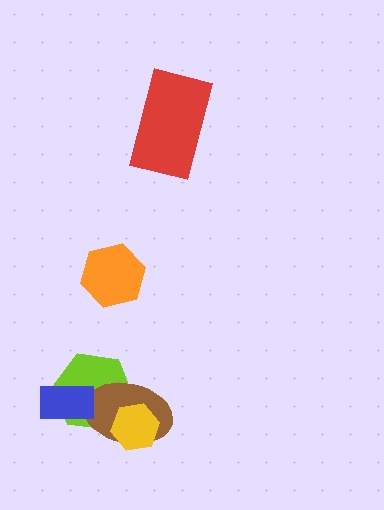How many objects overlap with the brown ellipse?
3 objects overlap with the brown ellipse.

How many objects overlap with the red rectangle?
0 objects overlap with the red rectangle.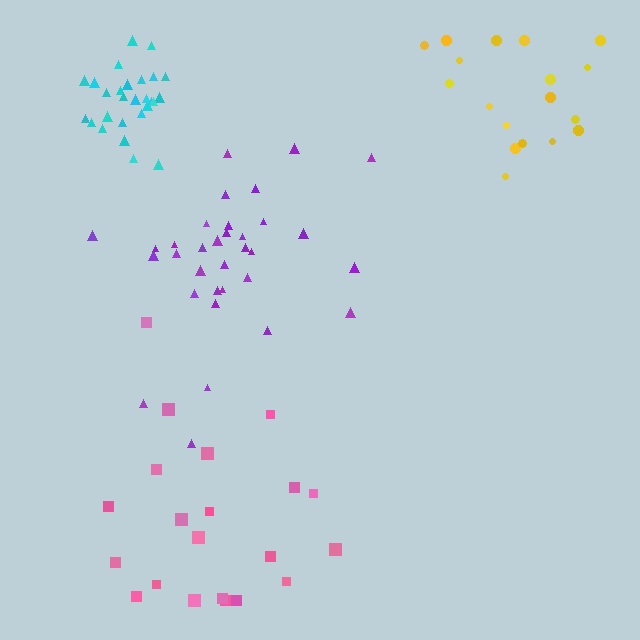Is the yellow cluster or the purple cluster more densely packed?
Purple.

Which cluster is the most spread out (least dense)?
Pink.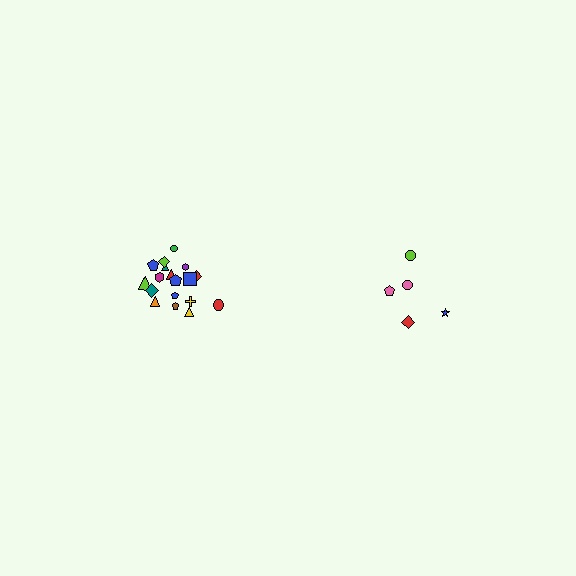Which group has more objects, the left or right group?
The left group.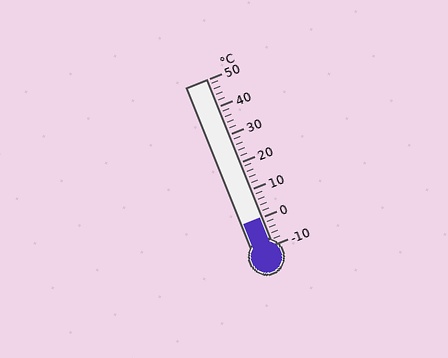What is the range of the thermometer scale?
The thermometer scale ranges from -10°C to 50°C.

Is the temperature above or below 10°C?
The temperature is below 10°C.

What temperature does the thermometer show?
The thermometer shows approximately 0°C.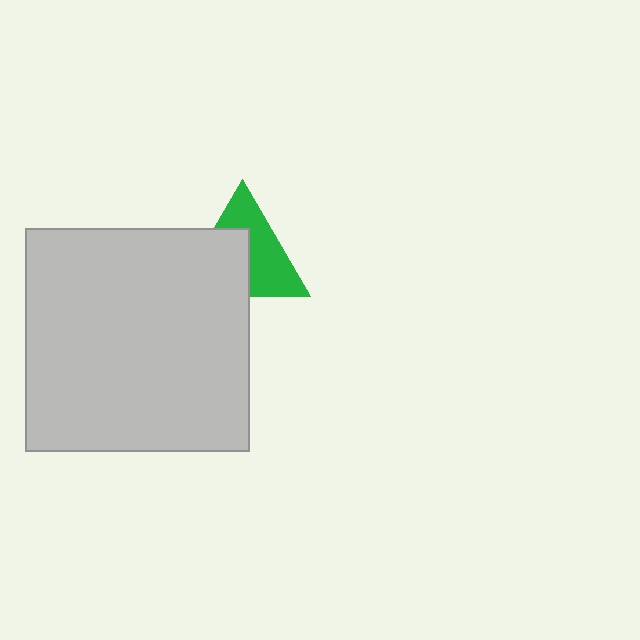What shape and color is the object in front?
The object in front is a light gray square.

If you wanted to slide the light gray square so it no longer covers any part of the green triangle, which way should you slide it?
Slide it toward the lower-left — that is the most direct way to separate the two shapes.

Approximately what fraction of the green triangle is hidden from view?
Roughly 47% of the green triangle is hidden behind the light gray square.